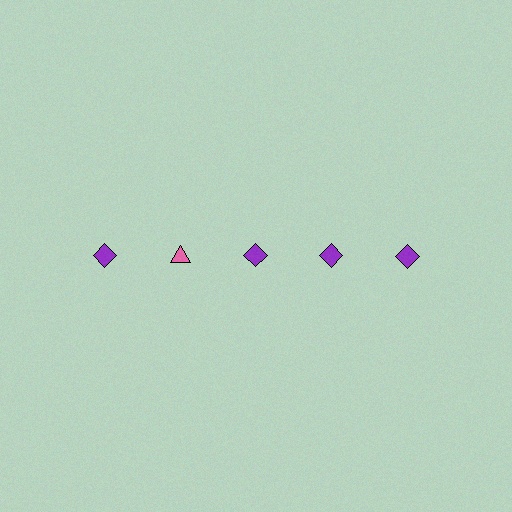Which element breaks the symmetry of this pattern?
The pink triangle in the top row, second from left column breaks the symmetry. All other shapes are purple diamonds.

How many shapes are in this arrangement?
There are 5 shapes arranged in a grid pattern.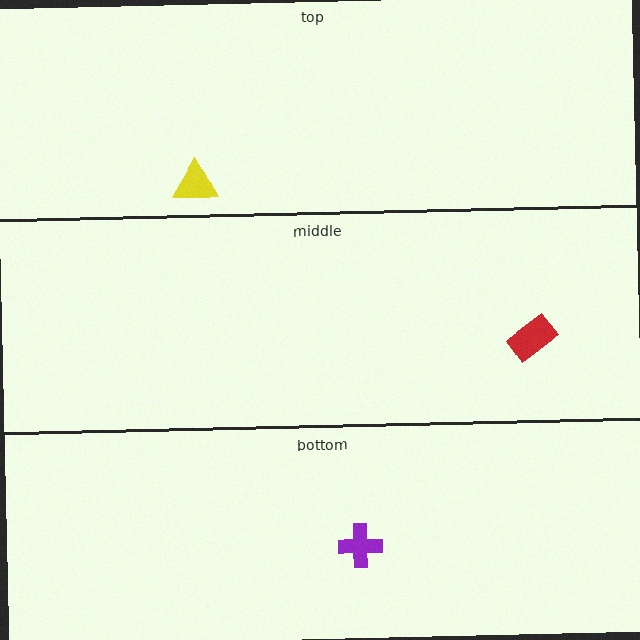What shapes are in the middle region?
The red rectangle.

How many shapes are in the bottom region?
1.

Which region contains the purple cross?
The bottom region.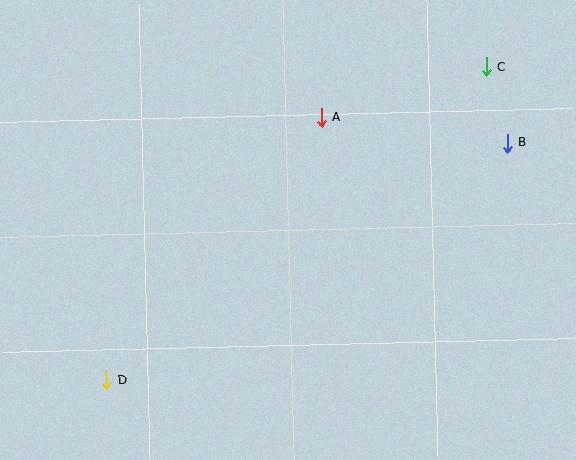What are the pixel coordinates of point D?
Point D is at (107, 380).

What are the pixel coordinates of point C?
Point C is at (486, 67).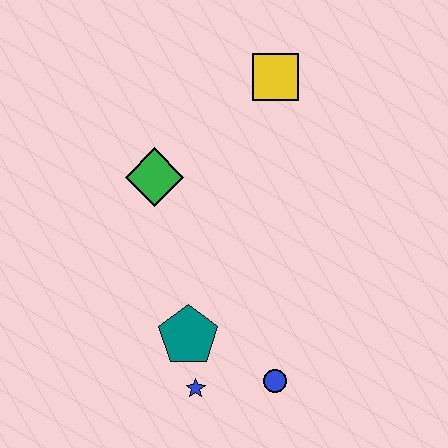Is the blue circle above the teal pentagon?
No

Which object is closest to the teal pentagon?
The blue star is closest to the teal pentagon.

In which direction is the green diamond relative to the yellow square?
The green diamond is to the left of the yellow square.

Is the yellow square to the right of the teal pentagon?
Yes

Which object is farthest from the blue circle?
The yellow square is farthest from the blue circle.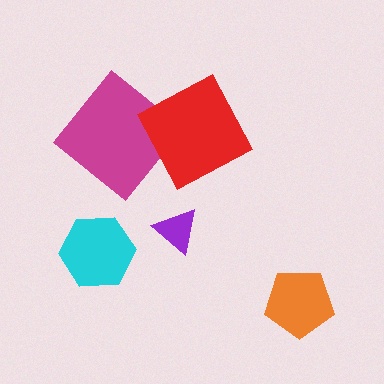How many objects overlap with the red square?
1 object overlaps with the red square.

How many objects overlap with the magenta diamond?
1 object overlaps with the magenta diamond.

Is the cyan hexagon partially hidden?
No, no other shape covers it.